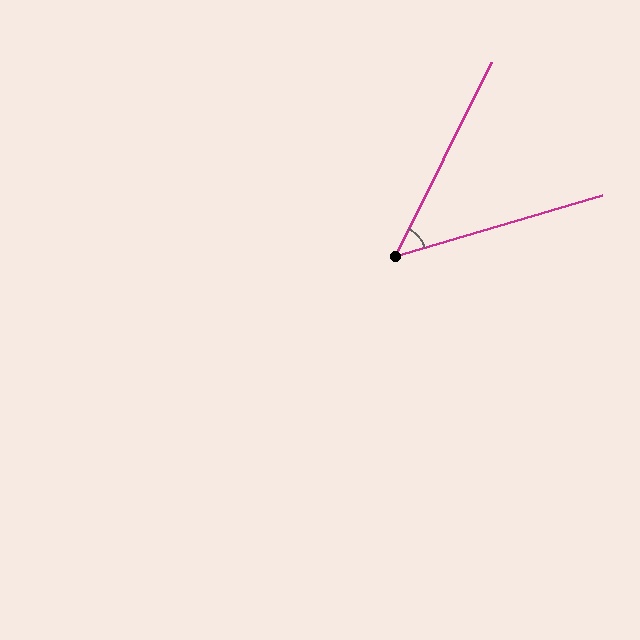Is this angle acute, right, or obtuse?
It is acute.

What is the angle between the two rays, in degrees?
Approximately 47 degrees.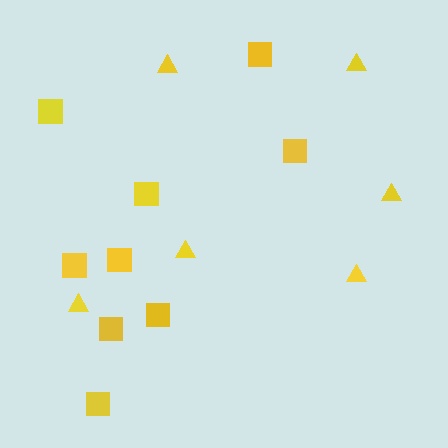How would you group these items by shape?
There are 2 groups: one group of squares (9) and one group of triangles (6).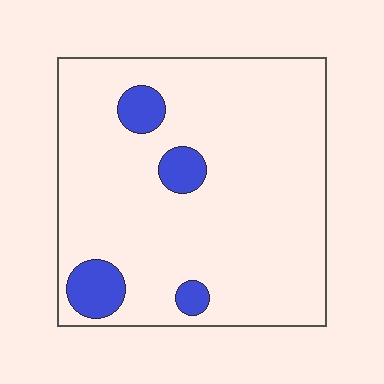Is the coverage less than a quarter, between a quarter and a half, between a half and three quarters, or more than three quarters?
Less than a quarter.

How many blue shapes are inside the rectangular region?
4.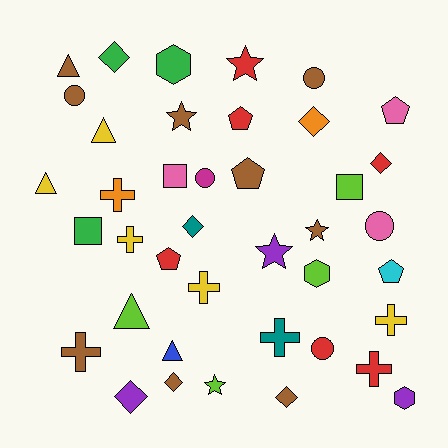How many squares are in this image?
There are 3 squares.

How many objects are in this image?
There are 40 objects.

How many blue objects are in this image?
There is 1 blue object.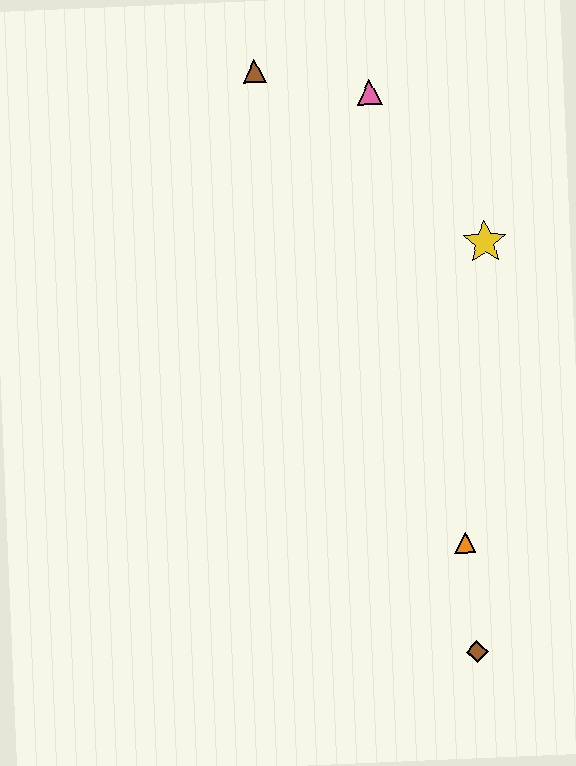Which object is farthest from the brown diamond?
The brown triangle is farthest from the brown diamond.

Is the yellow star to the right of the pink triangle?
Yes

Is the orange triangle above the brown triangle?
No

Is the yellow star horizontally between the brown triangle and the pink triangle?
No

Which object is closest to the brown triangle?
The pink triangle is closest to the brown triangle.